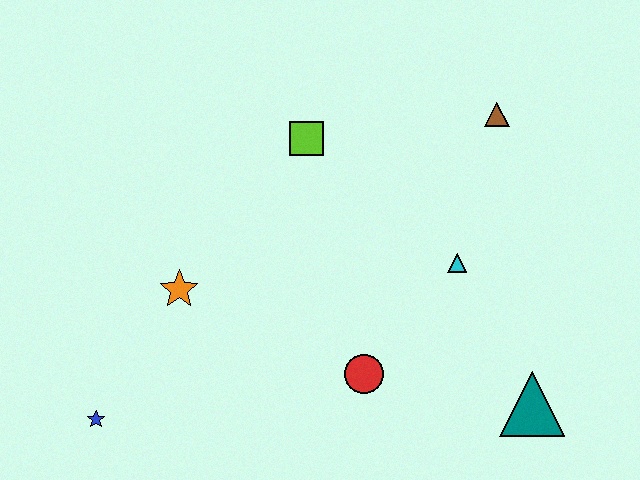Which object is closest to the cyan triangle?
The red circle is closest to the cyan triangle.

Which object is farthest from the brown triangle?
The blue star is farthest from the brown triangle.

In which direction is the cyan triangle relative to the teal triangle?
The cyan triangle is above the teal triangle.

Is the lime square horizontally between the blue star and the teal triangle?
Yes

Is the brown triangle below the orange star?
No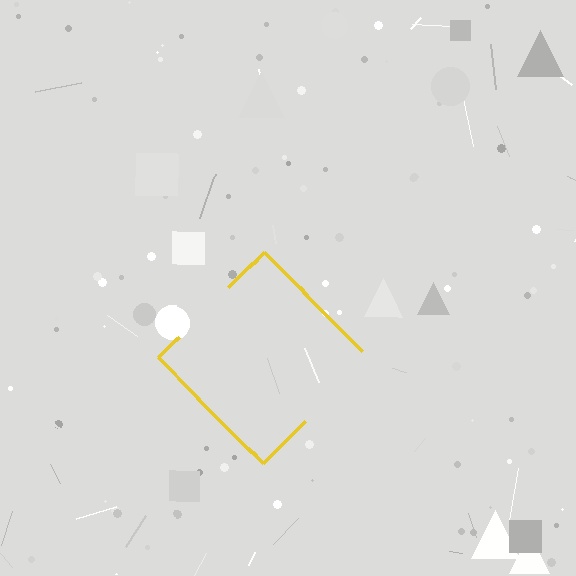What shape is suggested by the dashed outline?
The dashed outline suggests a diamond.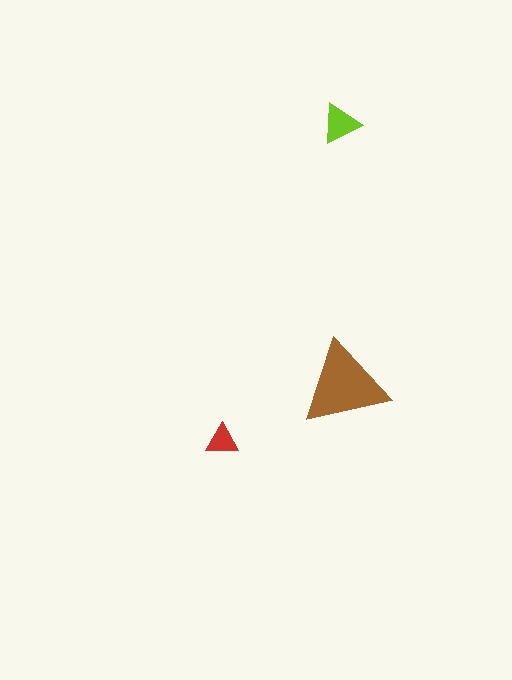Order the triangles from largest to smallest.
the brown one, the lime one, the red one.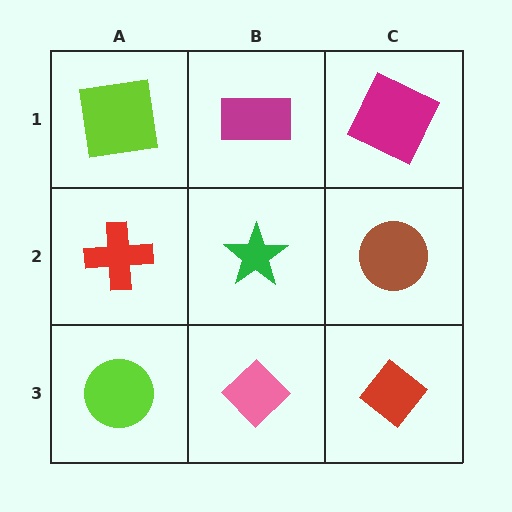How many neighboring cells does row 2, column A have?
3.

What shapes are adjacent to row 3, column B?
A green star (row 2, column B), a lime circle (row 3, column A), a red diamond (row 3, column C).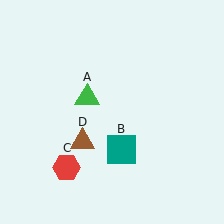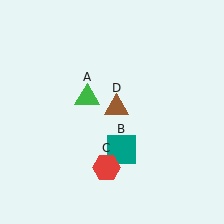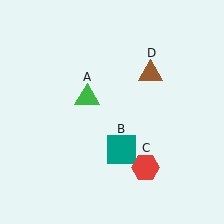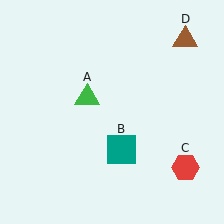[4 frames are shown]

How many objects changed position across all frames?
2 objects changed position: red hexagon (object C), brown triangle (object D).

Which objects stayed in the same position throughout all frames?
Green triangle (object A) and teal square (object B) remained stationary.